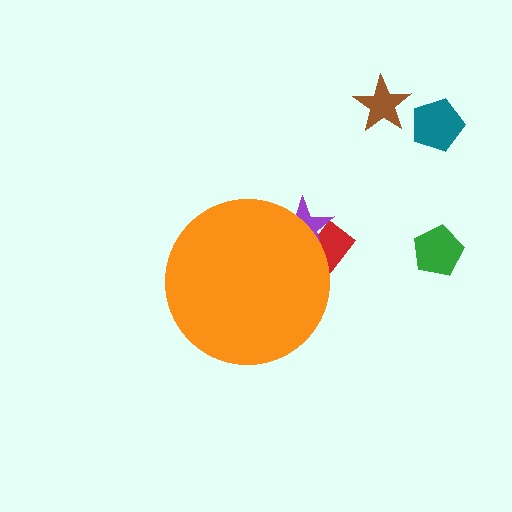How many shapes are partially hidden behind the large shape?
2 shapes are partially hidden.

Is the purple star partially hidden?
Yes, the purple star is partially hidden behind the orange circle.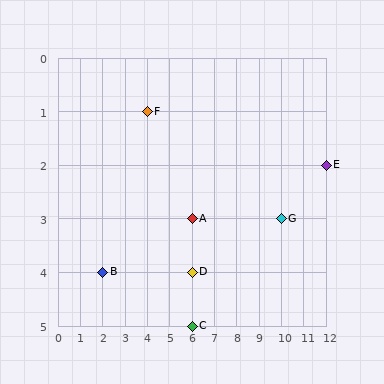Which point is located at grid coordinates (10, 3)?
Point G is at (10, 3).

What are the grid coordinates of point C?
Point C is at grid coordinates (6, 5).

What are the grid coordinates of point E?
Point E is at grid coordinates (12, 2).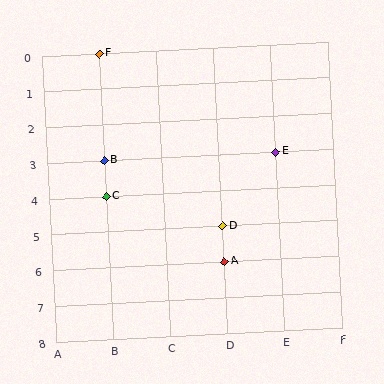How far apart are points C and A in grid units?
Points C and A are 2 columns and 2 rows apart (about 2.8 grid units diagonally).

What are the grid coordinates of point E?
Point E is at grid coordinates (E, 3).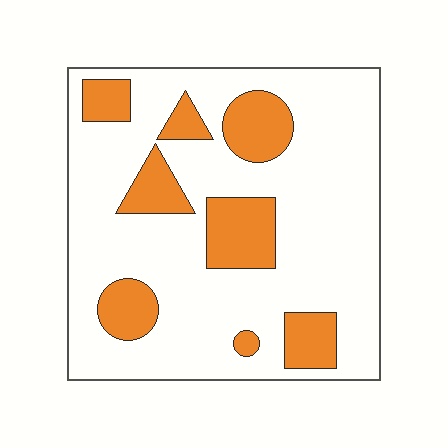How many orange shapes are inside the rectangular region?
8.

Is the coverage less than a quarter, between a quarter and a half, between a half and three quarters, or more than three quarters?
Less than a quarter.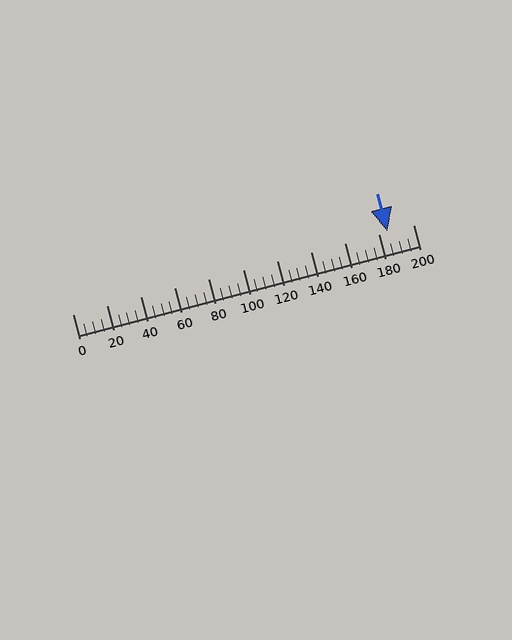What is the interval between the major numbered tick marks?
The major tick marks are spaced 20 units apart.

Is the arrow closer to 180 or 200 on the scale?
The arrow is closer to 180.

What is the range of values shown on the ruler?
The ruler shows values from 0 to 200.